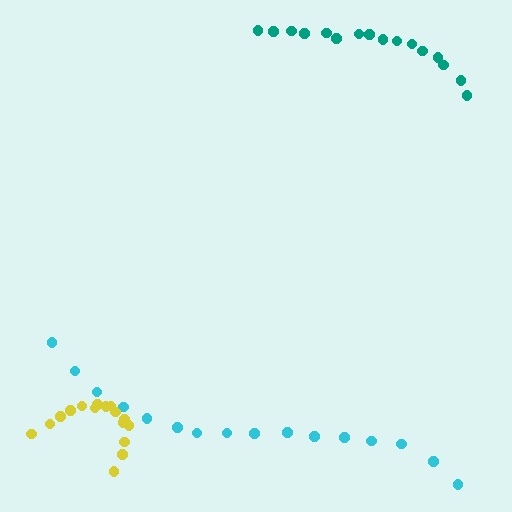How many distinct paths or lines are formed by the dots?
There are 3 distinct paths.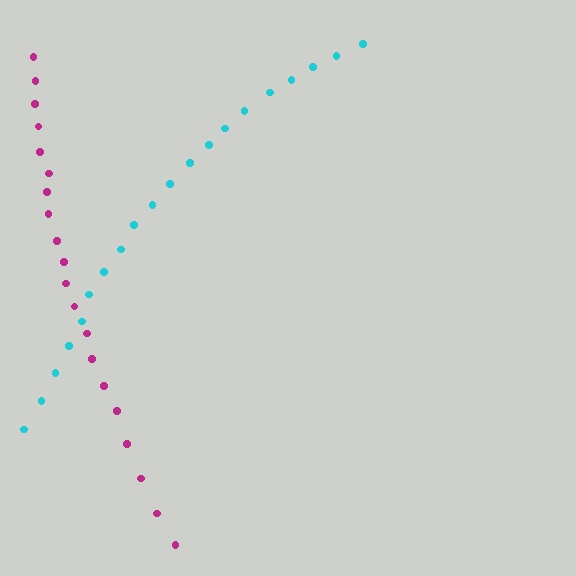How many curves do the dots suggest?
There are 2 distinct paths.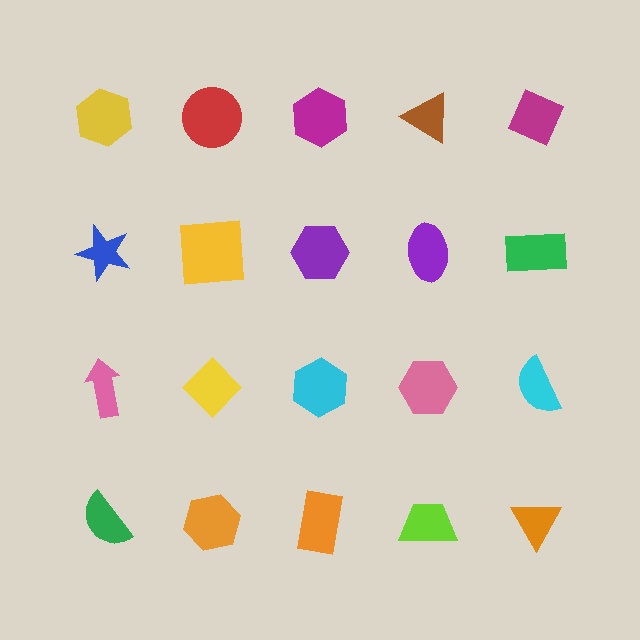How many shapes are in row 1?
5 shapes.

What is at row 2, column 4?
A purple ellipse.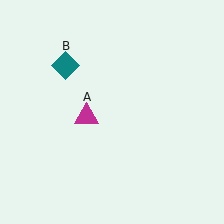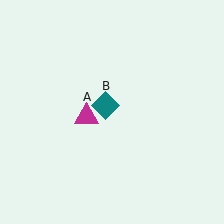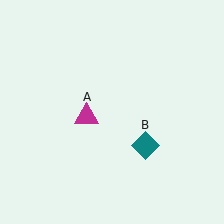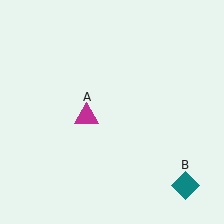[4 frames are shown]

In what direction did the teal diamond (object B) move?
The teal diamond (object B) moved down and to the right.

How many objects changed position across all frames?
1 object changed position: teal diamond (object B).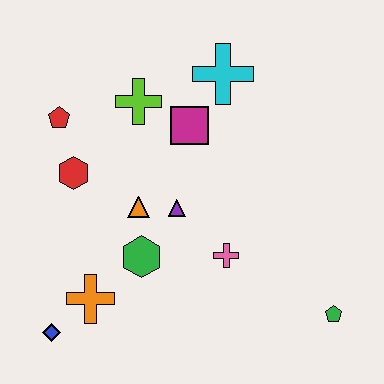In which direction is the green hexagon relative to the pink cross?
The green hexagon is to the left of the pink cross.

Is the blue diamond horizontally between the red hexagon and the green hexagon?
No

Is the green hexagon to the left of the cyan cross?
Yes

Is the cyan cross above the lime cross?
Yes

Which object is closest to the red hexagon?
The red pentagon is closest to the red hexagon.